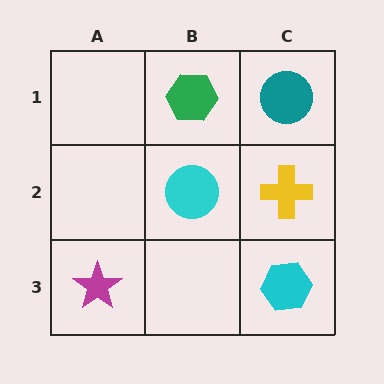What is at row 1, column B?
A green hexagon.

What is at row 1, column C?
A teal circle.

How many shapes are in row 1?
2 shapes.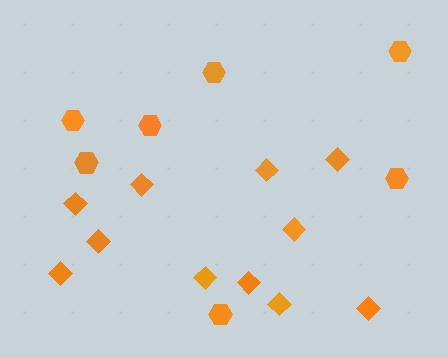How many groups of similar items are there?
There are 2 groups: one group of hexagons (7) and one group of diamonds (11).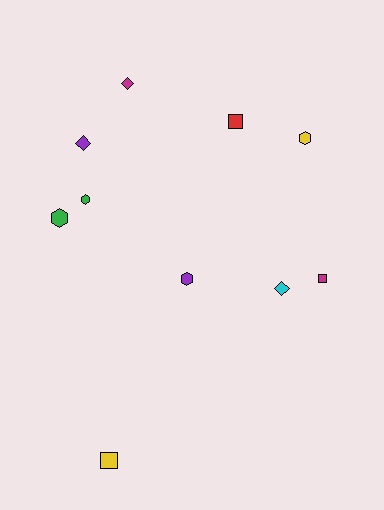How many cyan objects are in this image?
There is 1 cyan object.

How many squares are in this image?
There are 3 squares.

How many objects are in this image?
There are 10 objects.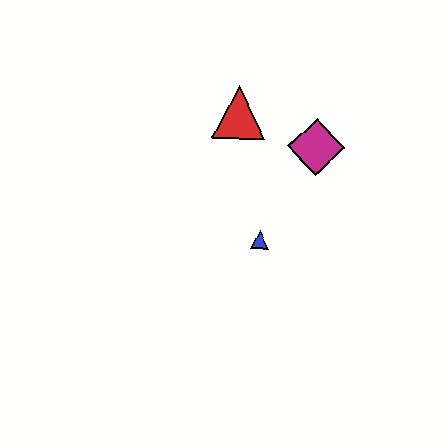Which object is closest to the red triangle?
The magenta diamond is closest to the red triangle.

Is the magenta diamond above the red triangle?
No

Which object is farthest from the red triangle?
The blue triangle is farthest from the red triangle.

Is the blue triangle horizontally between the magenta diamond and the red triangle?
Yes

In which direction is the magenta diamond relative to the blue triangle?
The magenta diamond is above the blue triangle.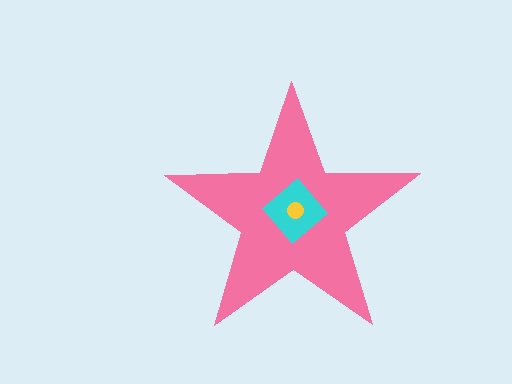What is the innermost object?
The yellow circle.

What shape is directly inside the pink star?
The cyan diamond.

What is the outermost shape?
The pink star.